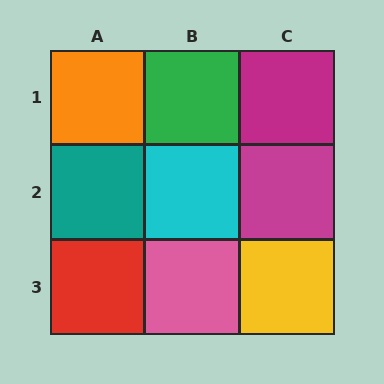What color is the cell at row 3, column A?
Red.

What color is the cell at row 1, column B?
Green.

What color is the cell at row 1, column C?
Magenta.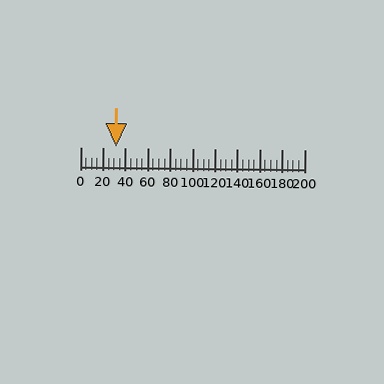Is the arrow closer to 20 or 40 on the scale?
The arrow is closer to 40.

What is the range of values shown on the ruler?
The ruler shows values from 0 to 200.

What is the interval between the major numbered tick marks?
The major tick marks are spaced 20 units apart.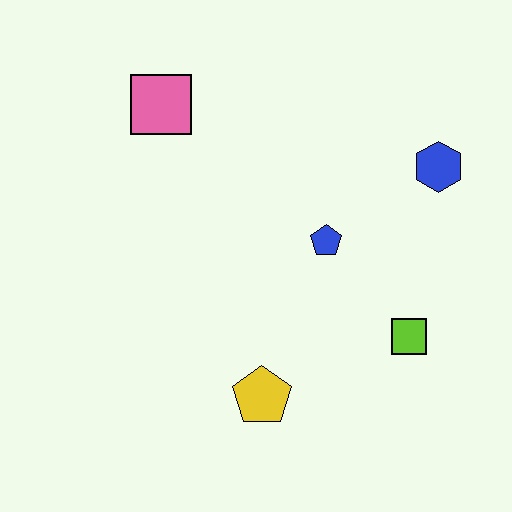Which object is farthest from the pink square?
The lime square is farthest from the pink square.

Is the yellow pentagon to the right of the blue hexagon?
No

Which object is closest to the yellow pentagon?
The lime square is closest to the yellow pentagon.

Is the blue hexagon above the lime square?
Yes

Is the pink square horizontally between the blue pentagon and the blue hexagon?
No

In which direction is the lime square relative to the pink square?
The lime square is to the right of the pink square.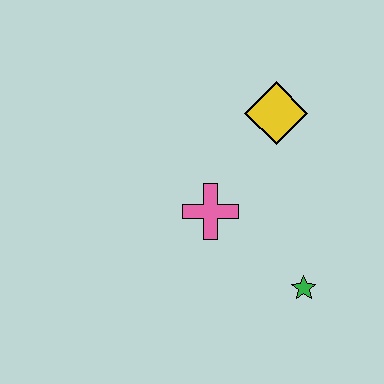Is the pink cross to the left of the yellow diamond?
Yes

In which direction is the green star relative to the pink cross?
The green star is to the right of the pink cross.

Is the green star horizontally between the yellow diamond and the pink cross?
No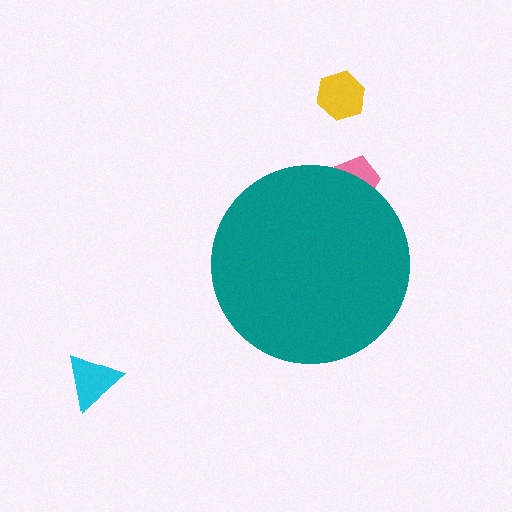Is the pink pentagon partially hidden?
Yes, the pink pentagon is partially hidden behind the teal circle.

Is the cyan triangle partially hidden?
No, the cyan triangle is fully visible.